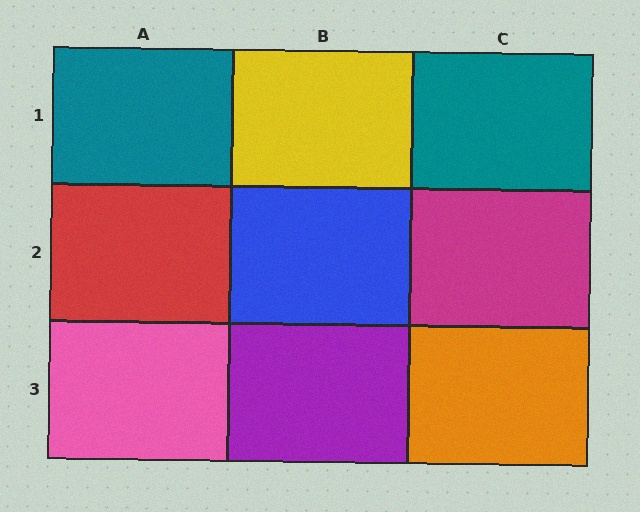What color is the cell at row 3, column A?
Pink.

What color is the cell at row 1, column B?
Yellow.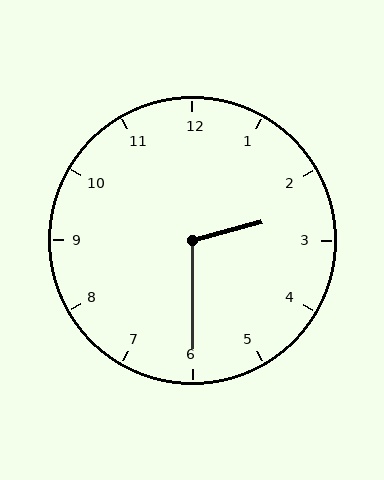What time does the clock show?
2:30.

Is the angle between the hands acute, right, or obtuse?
It is obtuse.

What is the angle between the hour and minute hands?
Approximately 105 degrees.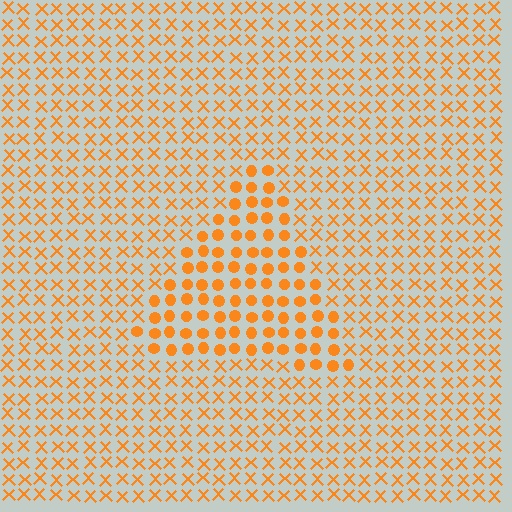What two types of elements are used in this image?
The image uses circles inside the triangle region and X marks outside it.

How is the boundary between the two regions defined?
The boundary is defined by a change in element shape: circles inside vs. X marks outside. All elements share the same color and spacing.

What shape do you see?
I see a triangle.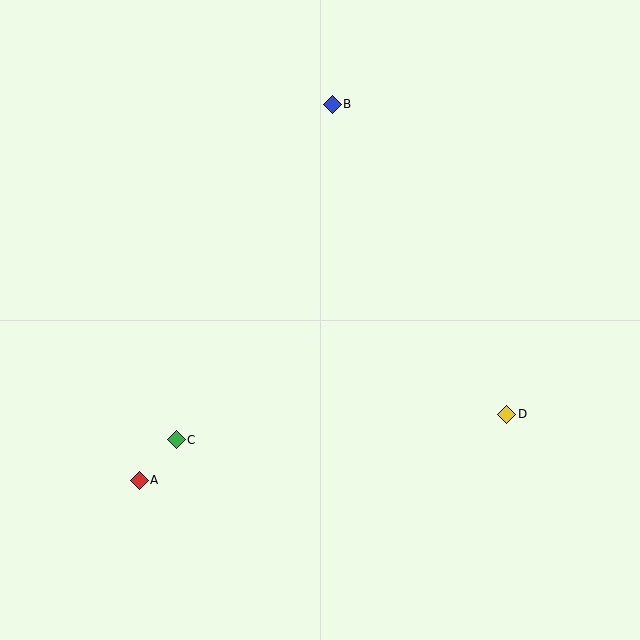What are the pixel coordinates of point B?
Point B is at (332, 104).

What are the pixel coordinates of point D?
Point D is at (507, 414).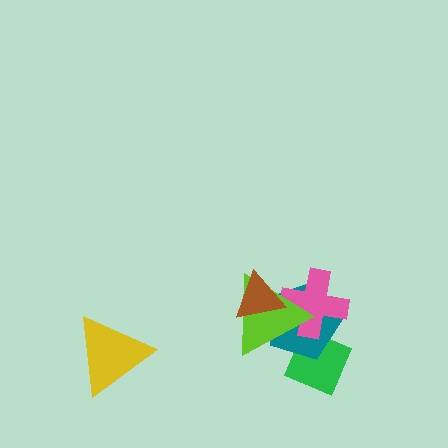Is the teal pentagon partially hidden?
Yes, it is partially covered by another shape.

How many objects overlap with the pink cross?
4 objects overlap with the pink cross.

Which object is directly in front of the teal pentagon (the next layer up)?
The pink cross is directly in front of the teal pentagon.